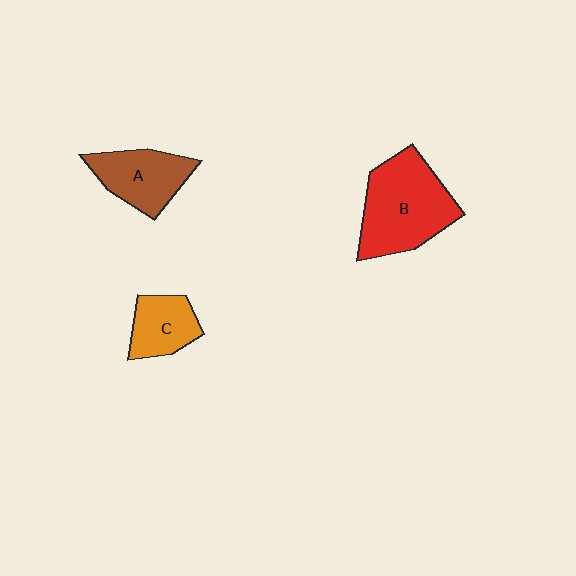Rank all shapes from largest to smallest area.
From largest to smallest: B (red), A (brown), C (orange).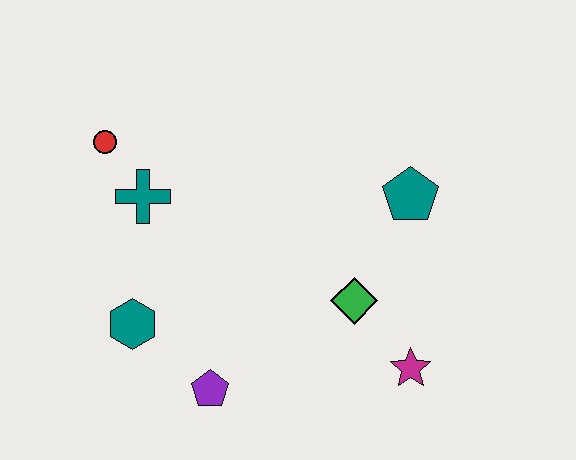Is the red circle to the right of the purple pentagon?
No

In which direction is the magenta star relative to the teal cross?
The magenta star is to the right of the teal cross.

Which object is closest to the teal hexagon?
The purple pentagon is closest to the teal hexagon.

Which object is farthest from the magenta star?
The red circle is farthest from the magenta star.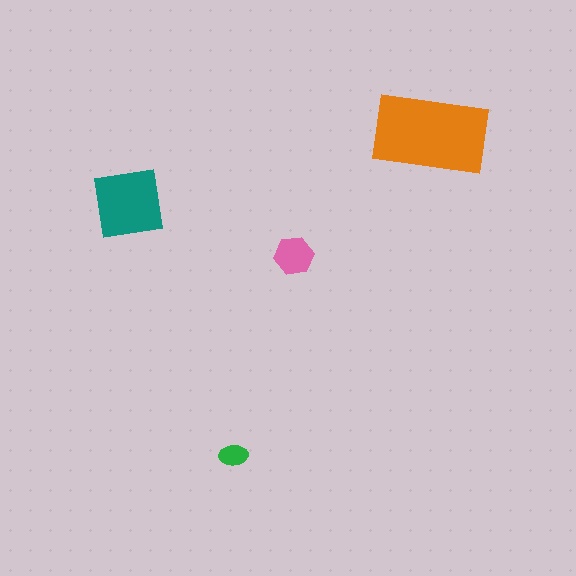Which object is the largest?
The orange rectangle.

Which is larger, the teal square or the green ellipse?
The teal square.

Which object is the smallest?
The green ellipse.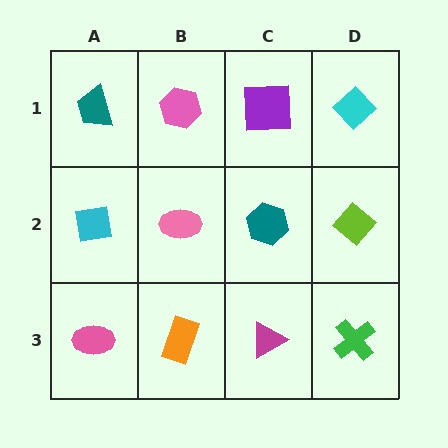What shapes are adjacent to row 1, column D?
A lime diamond (row 2, column D), a purple square (row 1, column C).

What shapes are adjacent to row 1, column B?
A pink ellipse (row 2, column B), a teal trapezoid (row 1, column A), a purple square (row 1, column C).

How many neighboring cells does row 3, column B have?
3.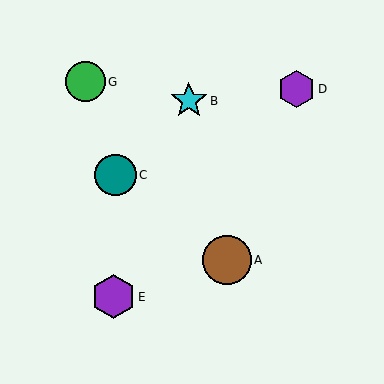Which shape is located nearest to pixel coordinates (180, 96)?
The cyan star (labeled B) at (189, 101) is nearest to that location.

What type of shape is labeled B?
Shape B is a cyan star.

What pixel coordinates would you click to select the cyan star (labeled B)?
Click at (189, 101) to select the cyan star B.